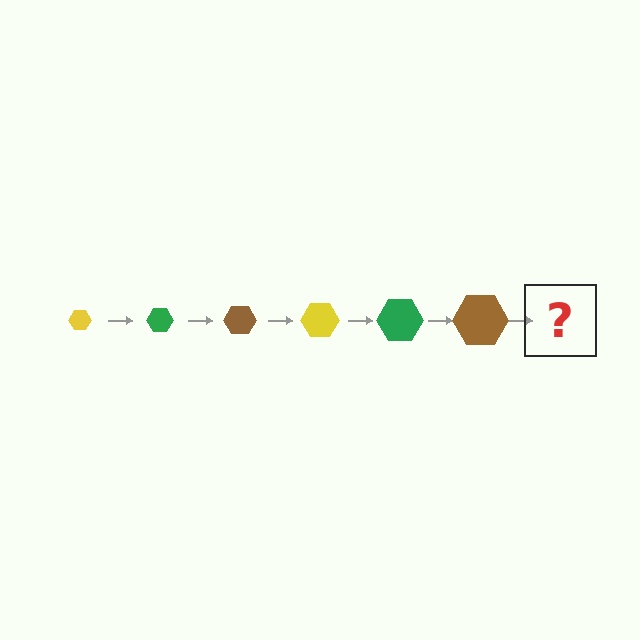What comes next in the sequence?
The next element should be a yellow hexagon, larger than the previous one.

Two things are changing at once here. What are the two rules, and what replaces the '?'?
The two rules are that the hexagon grows larger each step and the color cycles through yellow, green, and brown. The '?' should be a yellow hexagon, larger than the previous one.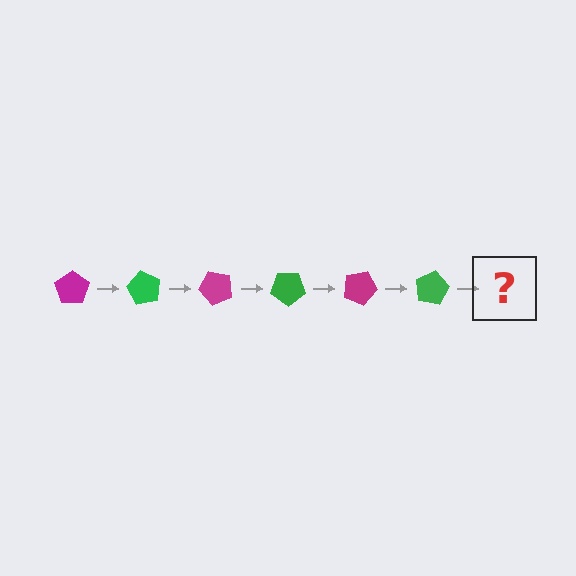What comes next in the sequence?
The next element should be a magenta pentagon, rotated 360 degrees from the start.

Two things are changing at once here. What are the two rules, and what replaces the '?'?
The two rules are that it rotates 60 degrees each step and the color cycles through magenta and green. The '?' should be a magenta pentagon, rotated 360 degrees from the start.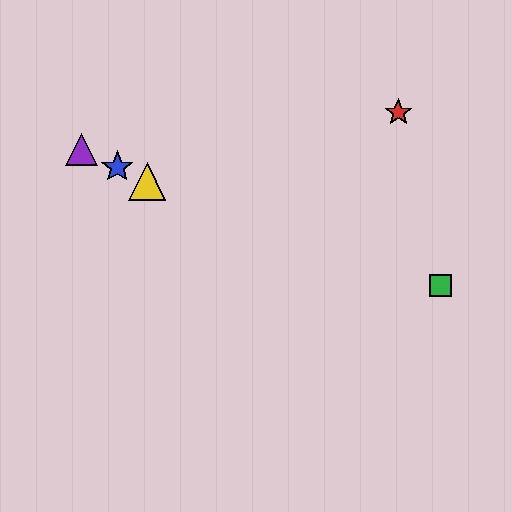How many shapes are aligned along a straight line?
3 shapes (the blue star, the yellow triangle, the purple triangle) are aligned along a straight line.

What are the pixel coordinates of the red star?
The red star is at (398, 113).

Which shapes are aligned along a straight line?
The blue star, the yellow triangle, the purple triangle are aligned along a straight line.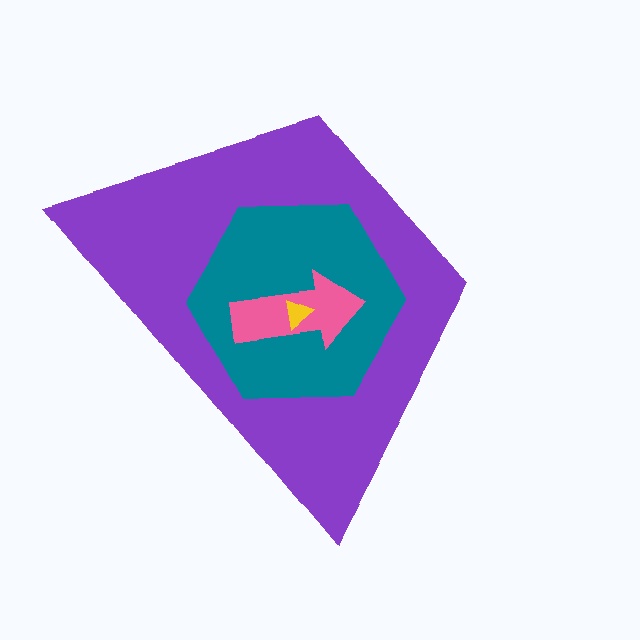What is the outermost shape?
The purple trapezoid.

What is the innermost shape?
The yellow triangle.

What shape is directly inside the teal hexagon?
The pink arrow.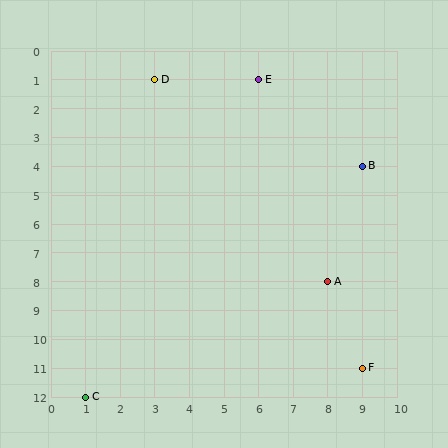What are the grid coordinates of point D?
Point D is at grid coordinates (3, 1).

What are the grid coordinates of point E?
Point E is at grid coordinates (6, 1).